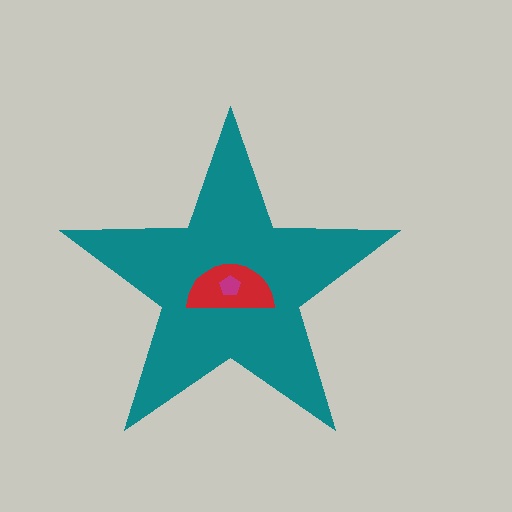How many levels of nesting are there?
3.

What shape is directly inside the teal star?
The red semicircle.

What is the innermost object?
The magenta pentagon.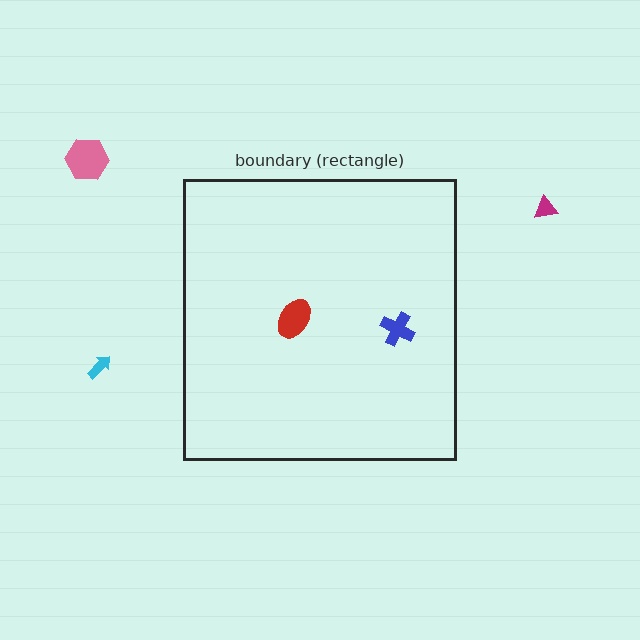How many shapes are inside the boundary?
2 inside, 3 outside.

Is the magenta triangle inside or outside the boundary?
Outside.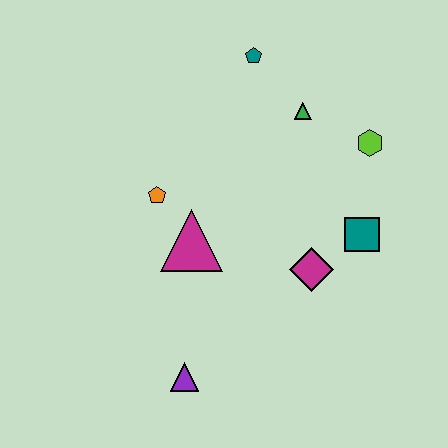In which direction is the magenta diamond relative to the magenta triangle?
The magenta diamond is to the right of the magenta triangle.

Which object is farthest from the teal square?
The purple triangle is farthest from the teal square.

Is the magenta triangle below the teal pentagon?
Yes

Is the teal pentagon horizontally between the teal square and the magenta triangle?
Yes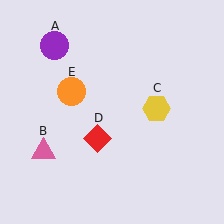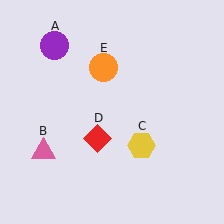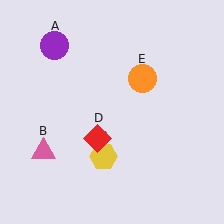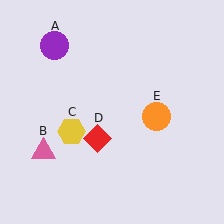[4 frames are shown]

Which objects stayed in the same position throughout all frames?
Purple circle (object A) and pink triangle (object B) and red diamond (object D) remained stationary.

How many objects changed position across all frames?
2 objects changed position: yellow hexagon (object C), orange circle (object E).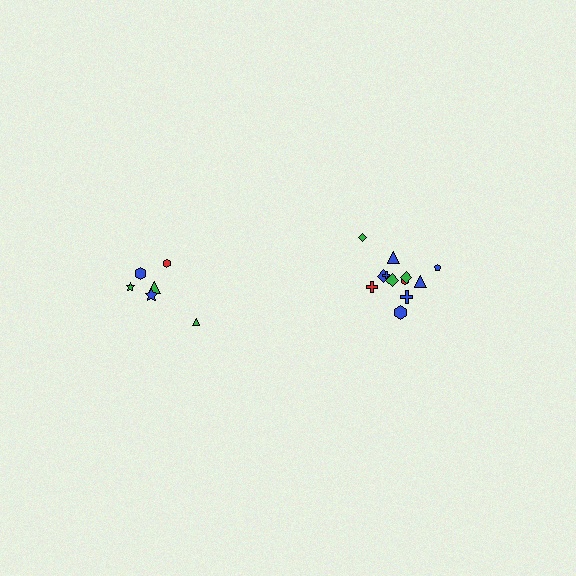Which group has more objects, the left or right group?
The right group.